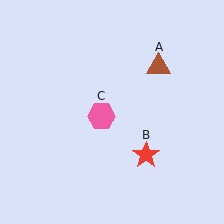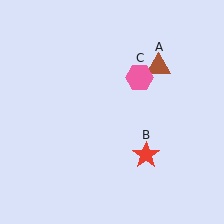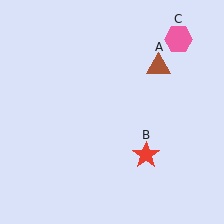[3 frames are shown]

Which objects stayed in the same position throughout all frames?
Brown triangle (object A) and red star (object B) remained stationary.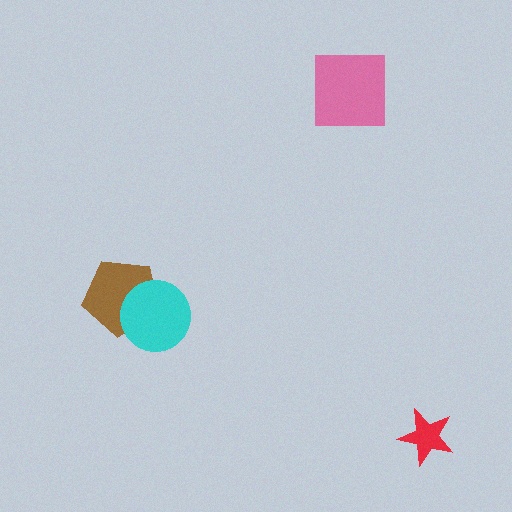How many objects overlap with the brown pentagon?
1 object overlaps with the brown pentagon.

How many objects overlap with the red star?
0 objects overlap with the red star.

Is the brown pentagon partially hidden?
Yes, it is partially covered by another shape.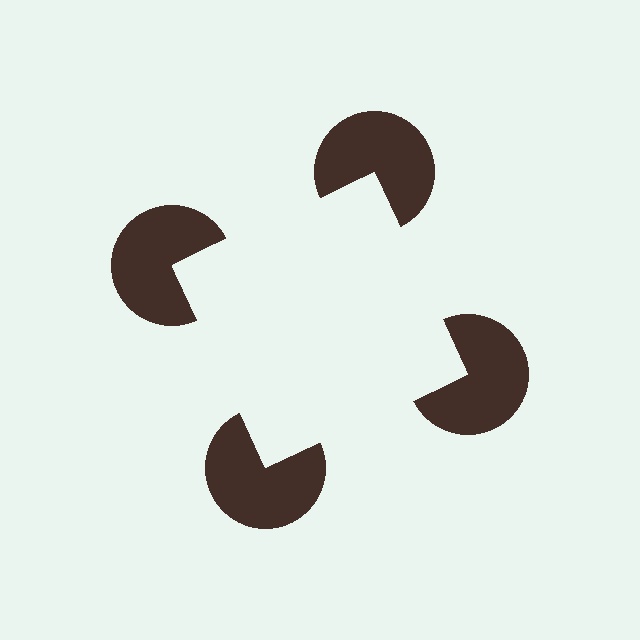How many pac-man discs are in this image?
There are 4 — one at each vertex of the illusory square.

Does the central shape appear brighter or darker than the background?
It typically appears slightly brighter than the background, even though no actual brightness change is drawn.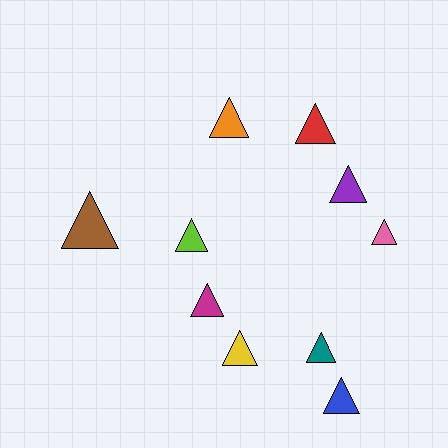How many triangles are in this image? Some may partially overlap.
There are 10 triangles.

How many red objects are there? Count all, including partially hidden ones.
There is 1 red object.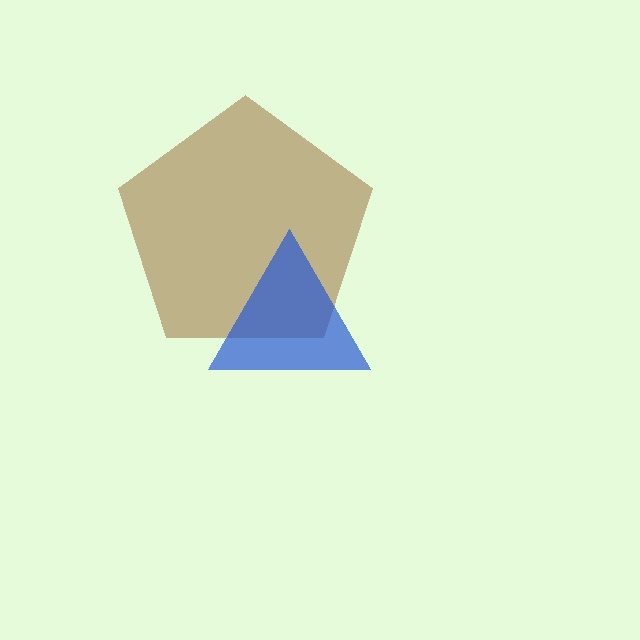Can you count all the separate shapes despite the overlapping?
Yes, there are 2 separate shapes.